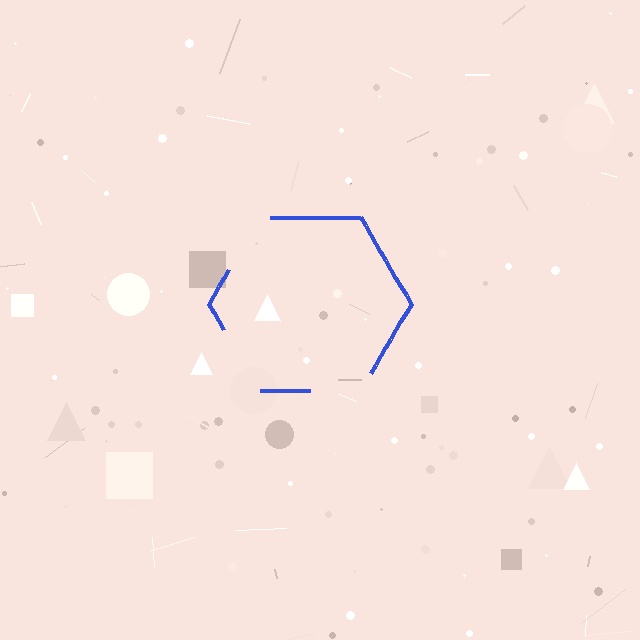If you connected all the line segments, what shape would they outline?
They would outline a hexagon.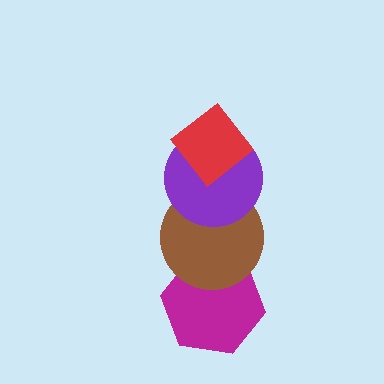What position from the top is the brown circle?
The brown circle is 3rd from the top.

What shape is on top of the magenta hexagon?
The brown circle is on top of the magenta hexagon.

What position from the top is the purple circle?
The purple circle is 2nd from the top.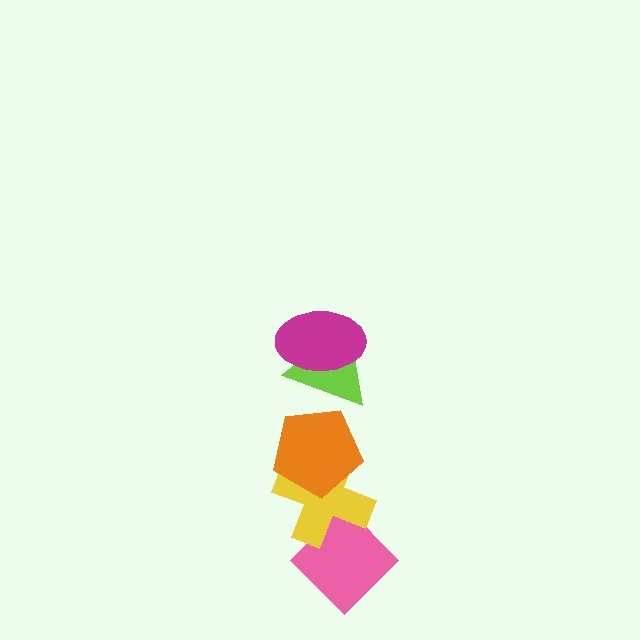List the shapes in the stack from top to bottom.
From top to bottom: the magenta ellipse, the lime triangle, the orange pentagon, the yellow cross, the pink diamond.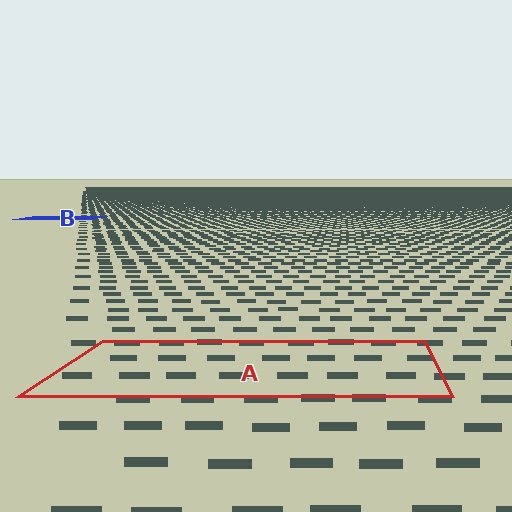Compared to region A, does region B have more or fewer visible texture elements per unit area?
Region B has more texture elements per unit area — they are packed more densely because it is farther away.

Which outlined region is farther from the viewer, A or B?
Region B is farther from the viewer — the texture elements inside it appear smaller and more densely packed.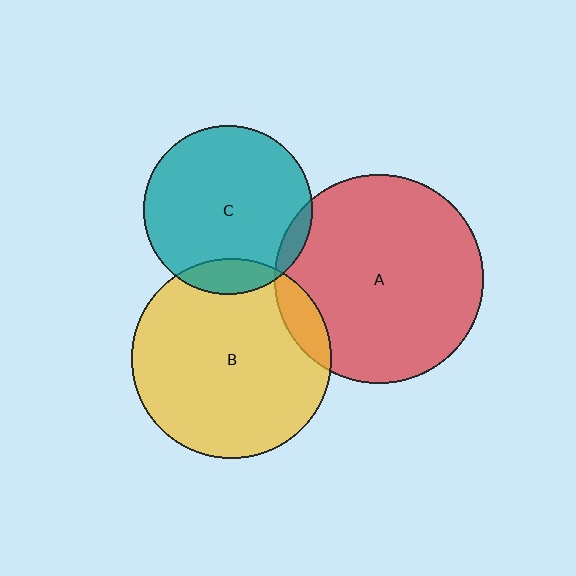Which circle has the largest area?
Circle A (red).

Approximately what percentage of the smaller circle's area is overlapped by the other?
Approximately 10%.